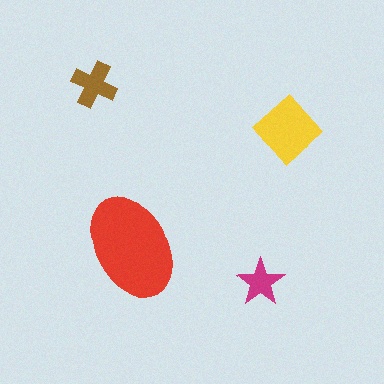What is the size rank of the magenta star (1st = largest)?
4th.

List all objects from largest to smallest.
The red ellipse, the yellow diamond, the brown cross, the magenta star.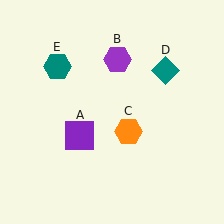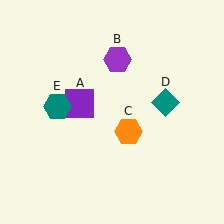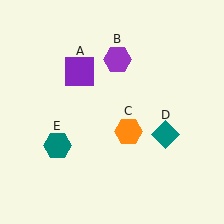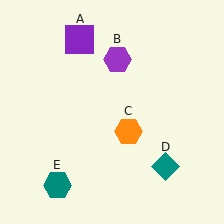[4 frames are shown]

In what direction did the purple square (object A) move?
The purple square (object A) moved up.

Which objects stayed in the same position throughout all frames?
Purple hexagon (object B) and orange hexagon (object C) remained stationary.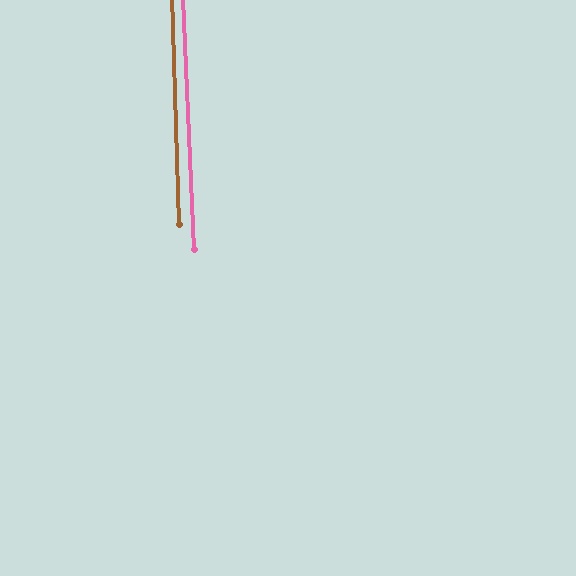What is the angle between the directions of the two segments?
Approximately 1 degree.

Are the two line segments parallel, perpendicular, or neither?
Parallel — their directions differ by only 0.9°.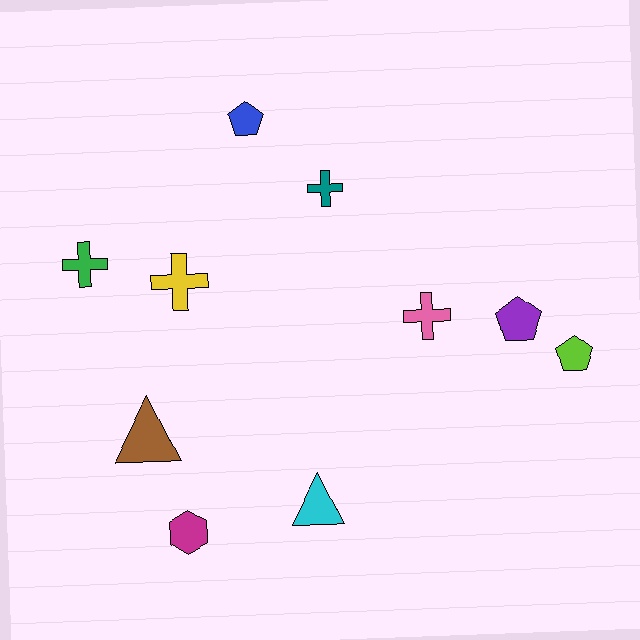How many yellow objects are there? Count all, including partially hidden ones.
There is 1 yellow object.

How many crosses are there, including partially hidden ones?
There are 4 crosses.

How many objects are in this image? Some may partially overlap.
There are 10 objects.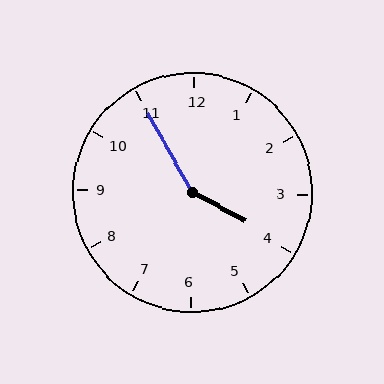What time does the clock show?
3:55.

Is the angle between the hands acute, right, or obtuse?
It is obtuse.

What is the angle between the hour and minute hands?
Approximately 148 degrees.